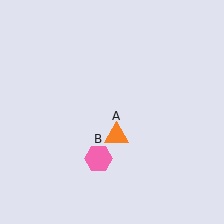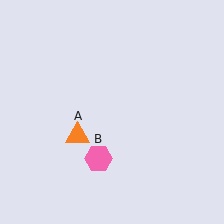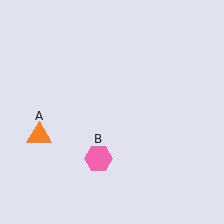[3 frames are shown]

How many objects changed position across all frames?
1 object changed position: orange triangle (object A).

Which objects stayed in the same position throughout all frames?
Pink hexagon (object B) remained stationary.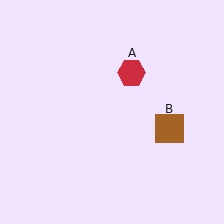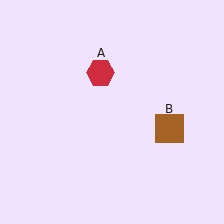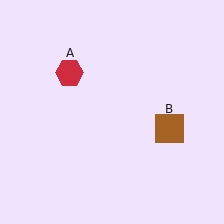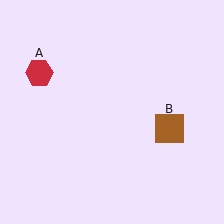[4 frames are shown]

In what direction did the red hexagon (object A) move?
The red hexagon (object A) moved left.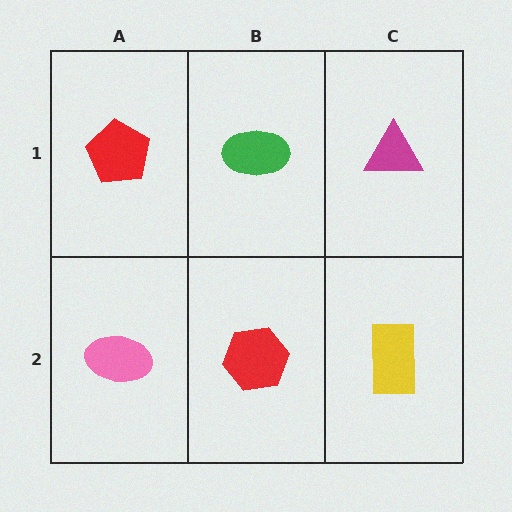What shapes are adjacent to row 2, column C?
A magenta triangle (row 1, column C), a red hexagon (row 2, column B).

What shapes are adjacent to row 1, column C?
A yellow rectangle (row 2, column C), a green ellipse (row 1, column B).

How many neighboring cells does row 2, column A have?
2.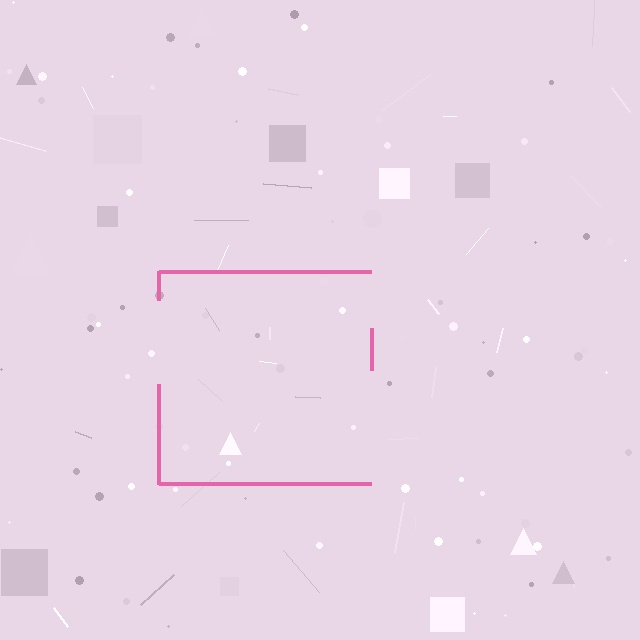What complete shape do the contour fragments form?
The contour fragments form a square.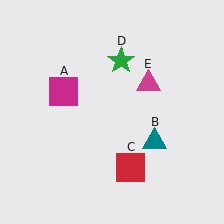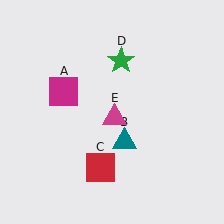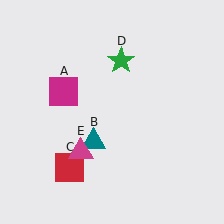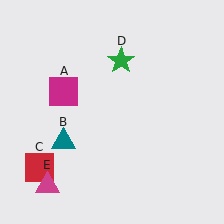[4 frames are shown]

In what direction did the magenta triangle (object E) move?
The magenta triangle (object E) moved down and to the left.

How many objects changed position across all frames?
3 objects changed position: teal triangle (object B), red square (object C), magenta triangle (object E).